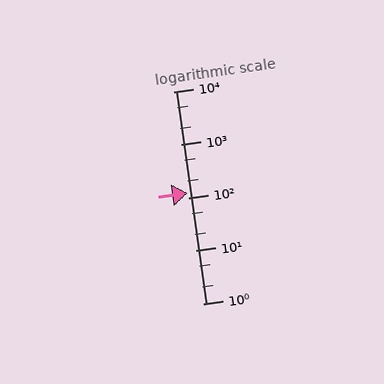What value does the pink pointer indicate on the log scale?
The pointer indicates approximately 120.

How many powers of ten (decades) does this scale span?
The scale spans 4 decades, from 1 to 10000.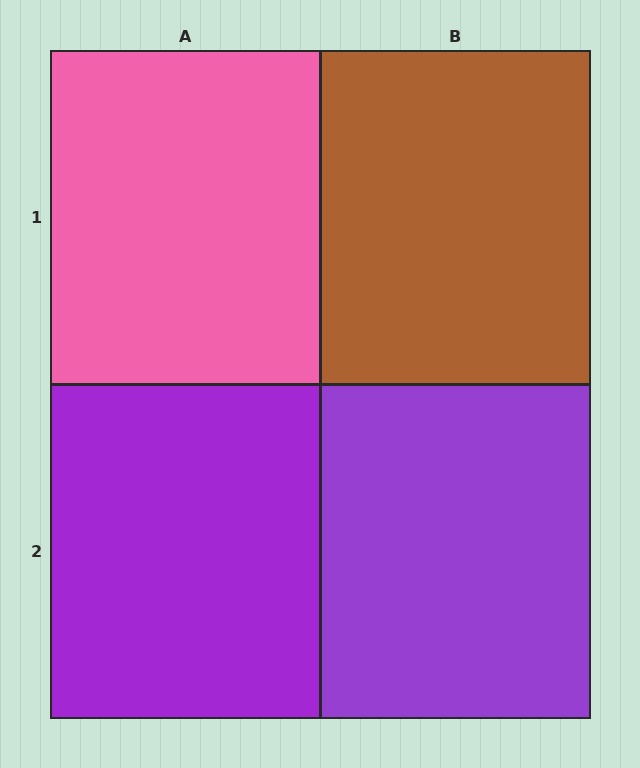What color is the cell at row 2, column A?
Purple.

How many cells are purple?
2 cells are purple.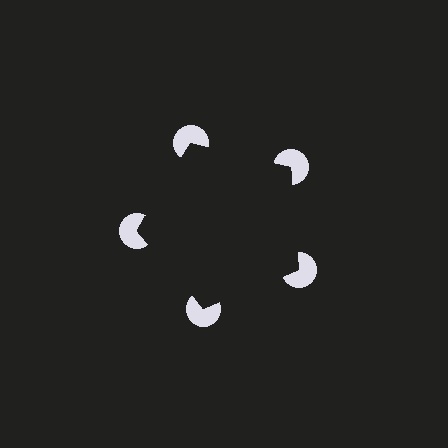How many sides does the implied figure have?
5 sides.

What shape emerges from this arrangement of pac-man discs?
An illusory pentagon — its edges are inferred from the aligned wedge cuts in the pac-man discs, not physically drawn.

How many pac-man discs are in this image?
There are 5 — one at each vertex of the illusory pentagon.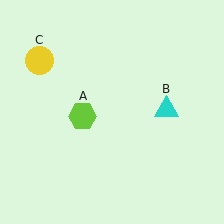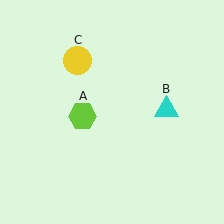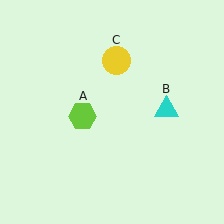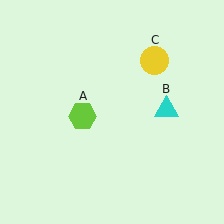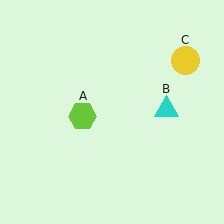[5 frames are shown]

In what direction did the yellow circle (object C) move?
The yellow circle (object C) moved right.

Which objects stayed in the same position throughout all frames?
Lime hexagon (object A) and cyan triangle (object B) remained stationary.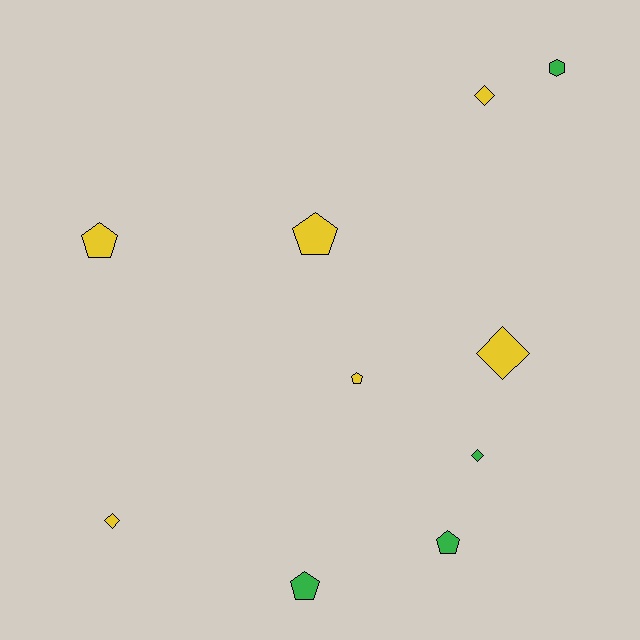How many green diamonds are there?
There is 1 green diamond.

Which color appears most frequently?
Yellow, with 6 objects.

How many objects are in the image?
There are 10 objects.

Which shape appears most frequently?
Pentagon, with 5 objects.